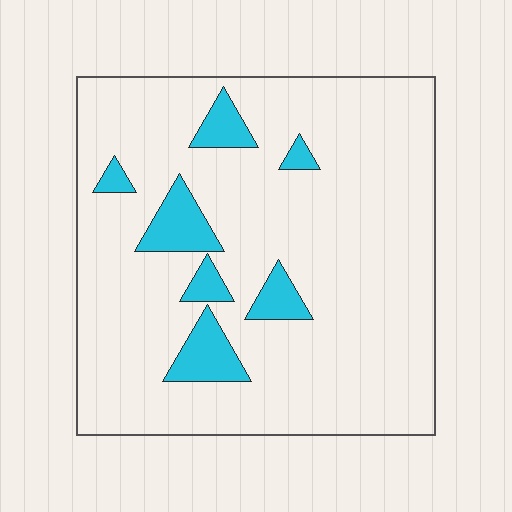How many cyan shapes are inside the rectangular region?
7.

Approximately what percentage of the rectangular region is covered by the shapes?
Approximately 10%.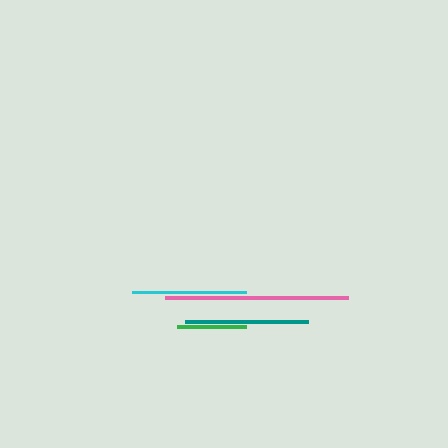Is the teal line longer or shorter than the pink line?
The pink line is longer than the teal line.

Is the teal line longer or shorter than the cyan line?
The teal line is longer than the cyan line.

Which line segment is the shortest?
The green line is the shortest at approximately 70 pixels.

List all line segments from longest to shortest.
From longest to shortest: pink, teal, cyan, green.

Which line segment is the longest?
The pink line is the longest at approximately 183 pixels.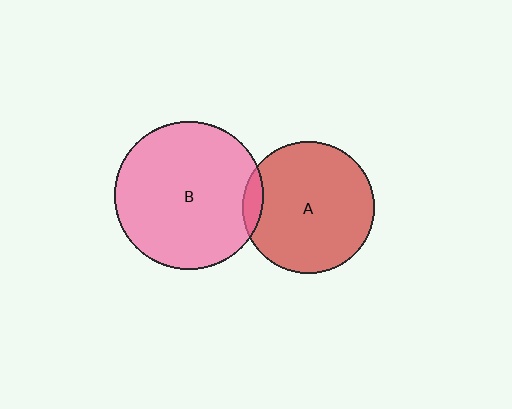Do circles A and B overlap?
Yes.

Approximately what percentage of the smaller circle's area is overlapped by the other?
Approximately 5%.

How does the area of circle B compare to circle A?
Approximately 1.3 times.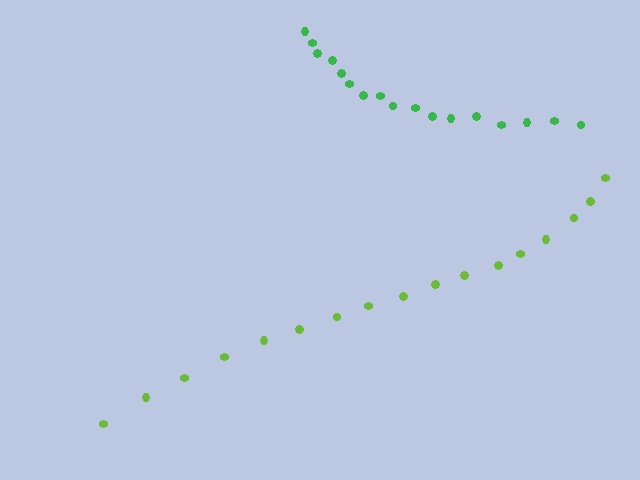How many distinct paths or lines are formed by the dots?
There are 2 distinct paths.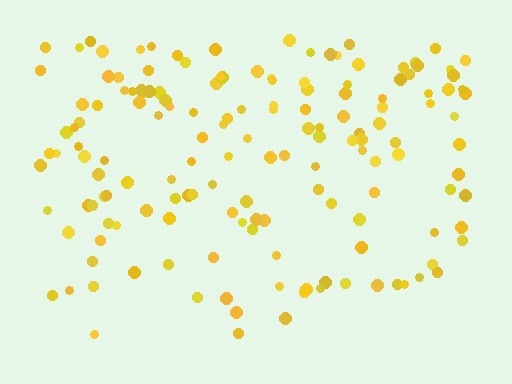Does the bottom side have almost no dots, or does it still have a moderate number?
Still a moderate number, just noticeably fewer than the top.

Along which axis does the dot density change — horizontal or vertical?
Vertical.